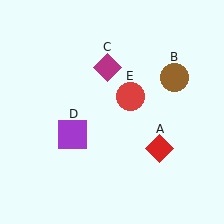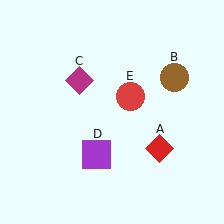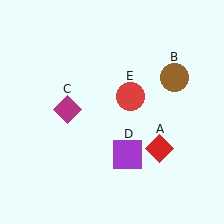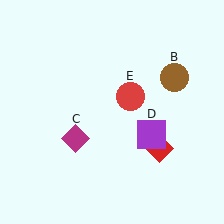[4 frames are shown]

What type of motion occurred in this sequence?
The magenta diamond (object C), purple square (object D) rotated counterclockwise around the center of the scene.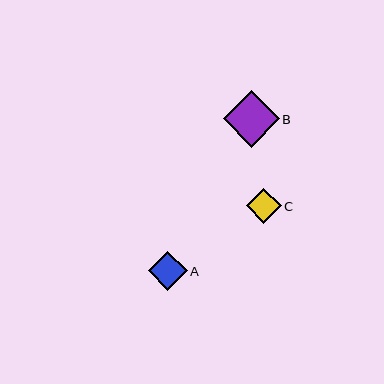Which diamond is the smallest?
Diamond C is the smallest with a size of approximately 35 pixels.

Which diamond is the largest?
Diamond B is the largest with a size of approximately 56 pixels.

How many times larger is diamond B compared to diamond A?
Diamond B is approximately 1.4 times the size of diamond A.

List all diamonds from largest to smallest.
From largest to smallest: B, A, C.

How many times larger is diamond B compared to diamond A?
Diamond B is approximately 1.4 times the size of diamond A.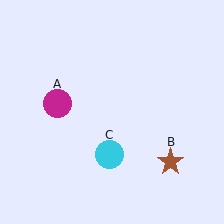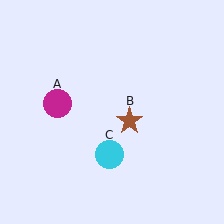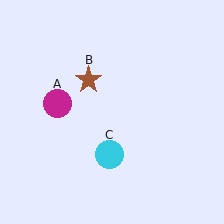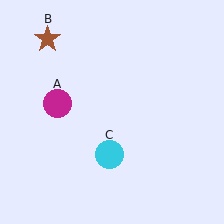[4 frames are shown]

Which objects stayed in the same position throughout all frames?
Magenta circle (object A) and cyan circle (object C) remained stationary.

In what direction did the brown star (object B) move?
The brown star (object B) moved up and to the left.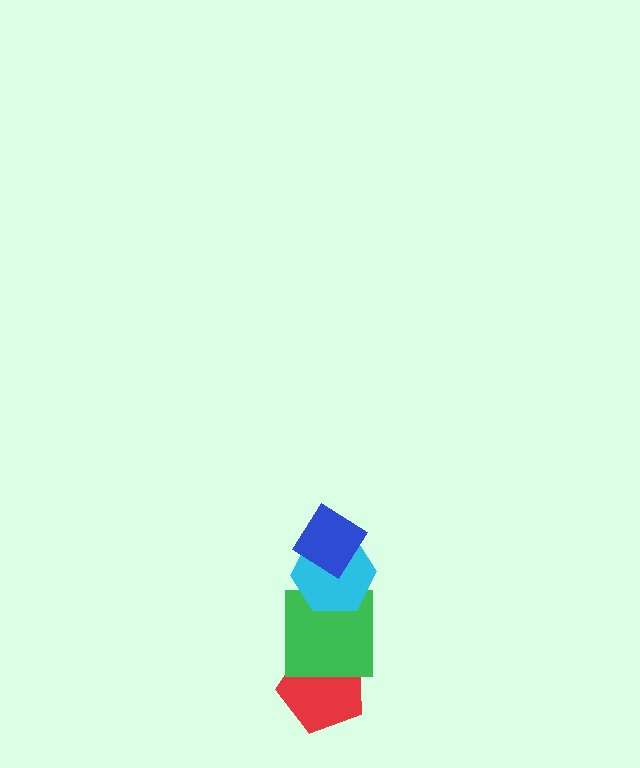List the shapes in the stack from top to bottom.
From top to bottom: the blue diamond, the cyan hexagon, the green square, the red pentagon.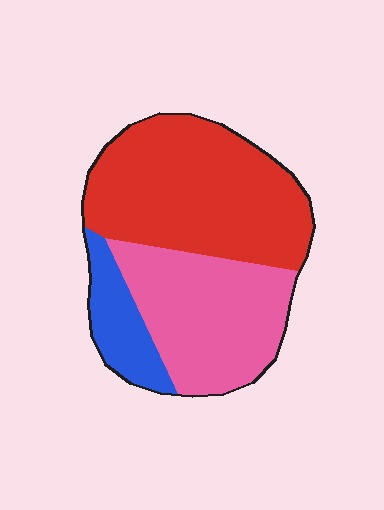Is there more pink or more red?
Red.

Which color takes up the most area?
Red, at roughly 50%.